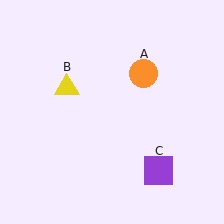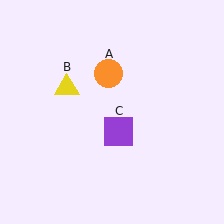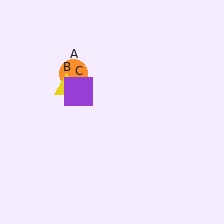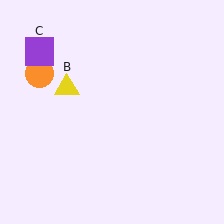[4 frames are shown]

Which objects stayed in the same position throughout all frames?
Yellow triangle (object B) remained stationary.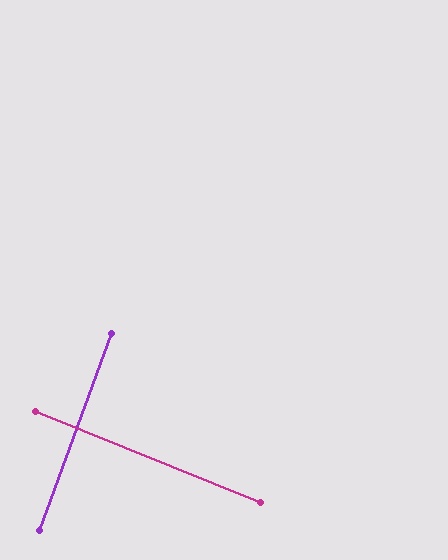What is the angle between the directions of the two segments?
Approximately 88 degrees.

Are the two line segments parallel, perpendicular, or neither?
Perpendicular — they meet at approximately 88°.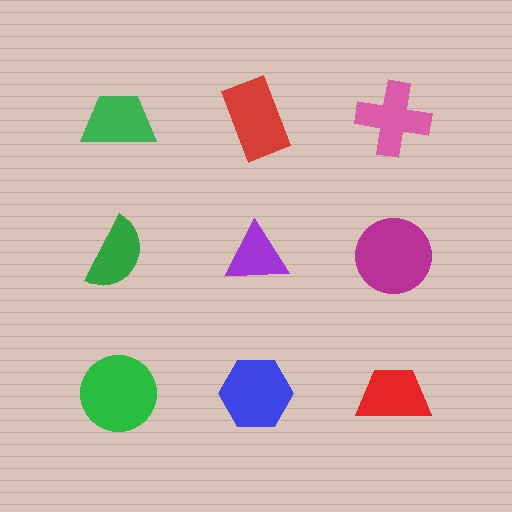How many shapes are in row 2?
3 shapes.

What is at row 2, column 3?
A magenta circle.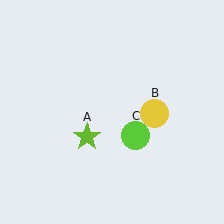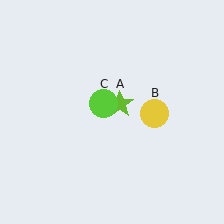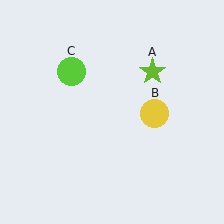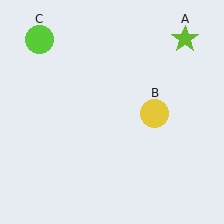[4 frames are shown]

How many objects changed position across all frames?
2 objects changed position: lime star (object A), lime circle (object C).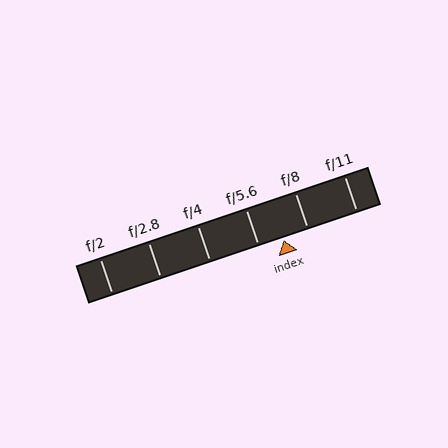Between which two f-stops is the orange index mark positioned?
The index mark is between f/5.6 and f/8.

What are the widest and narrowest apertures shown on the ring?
The widest aperture shown is f/2 and the narrowest is f/11.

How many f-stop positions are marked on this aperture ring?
There are 6 f-stop positions marked.